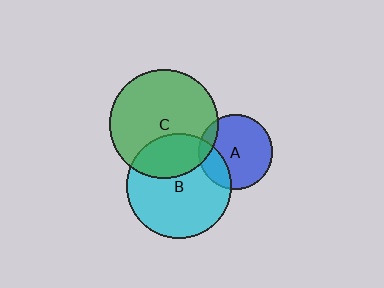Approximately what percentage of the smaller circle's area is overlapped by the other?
Approximately 20%.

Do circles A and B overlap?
Yes.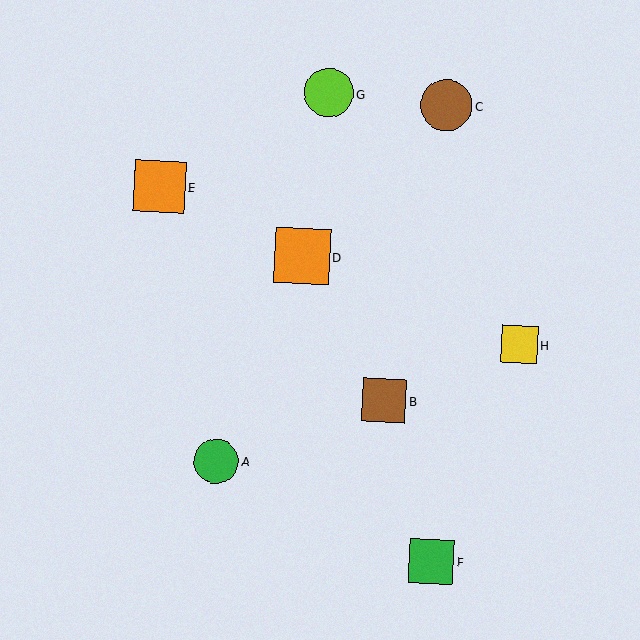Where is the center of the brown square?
The center of the brown square is at (384, 400).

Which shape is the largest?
The orange square (labeled D) is the largest.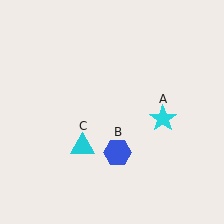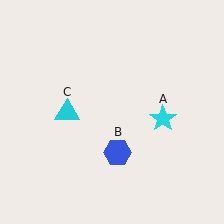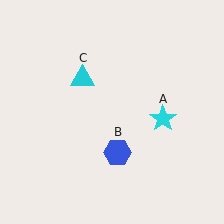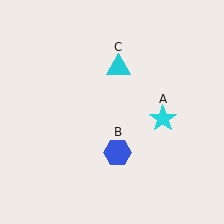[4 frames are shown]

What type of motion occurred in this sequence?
The cyan triangle (object C) rotated clockwise around the center of the scene.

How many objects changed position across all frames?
1 object changed position: cyan triangle (object C).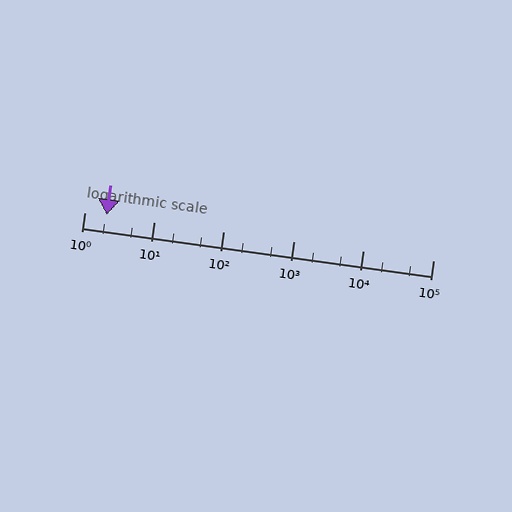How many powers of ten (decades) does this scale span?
The scale spans 5 decades, from 1 to 100000.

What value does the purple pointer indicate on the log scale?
The pointer indicates approximately 2.1.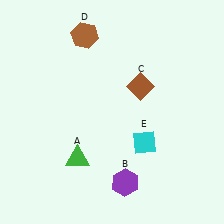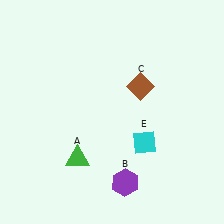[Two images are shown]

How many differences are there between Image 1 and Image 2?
There is 1 difference between the two images.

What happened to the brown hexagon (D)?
The brown hexagon (D) was removed in Image 2. It was in the top-left area of Image 1.